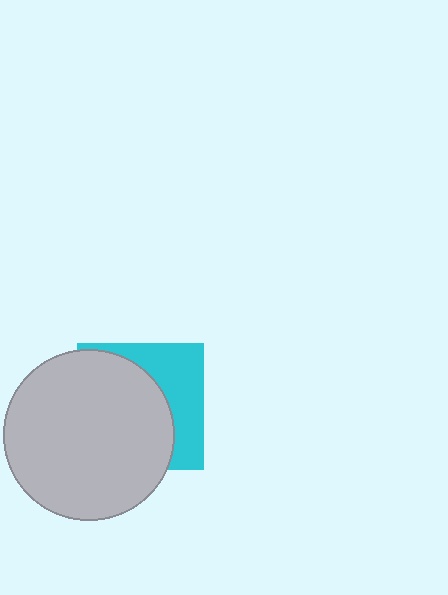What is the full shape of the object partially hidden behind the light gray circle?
The partially hidden object is a cyan square.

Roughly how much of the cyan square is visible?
A small part of it is visible (roughly 37%).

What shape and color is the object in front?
The object in front is a light gray circle.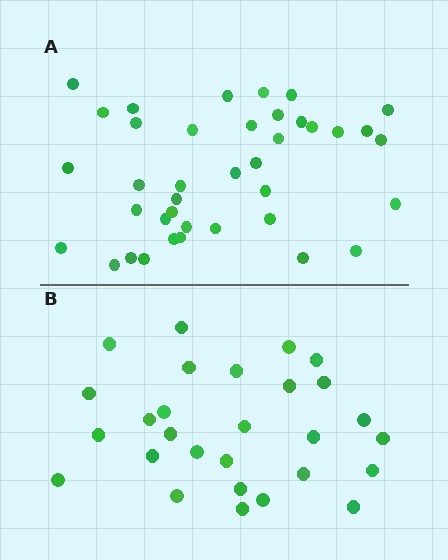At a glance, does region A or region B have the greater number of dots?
Region A (the top region) has more dots.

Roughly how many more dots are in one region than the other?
Region A has roughly 12 or so more dots than region B.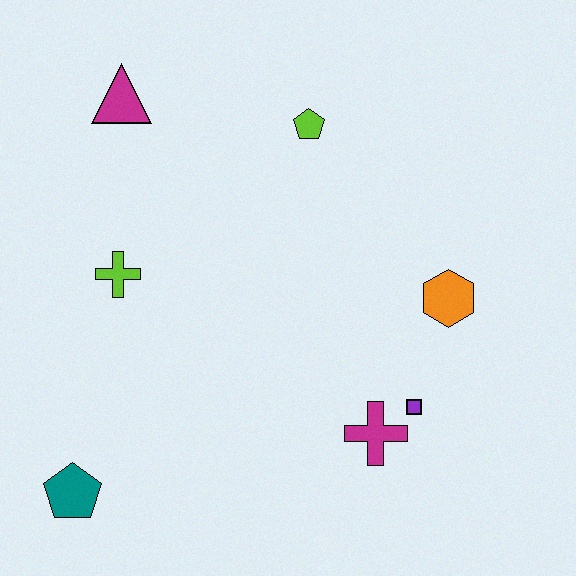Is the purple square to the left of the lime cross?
No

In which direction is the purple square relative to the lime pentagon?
The purple square is below the lime pentagon.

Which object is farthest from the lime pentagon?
The teal pentagon is farthest from the lime pentagon.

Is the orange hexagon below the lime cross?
Yes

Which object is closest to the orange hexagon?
The purple square is closest to the orange hexagon.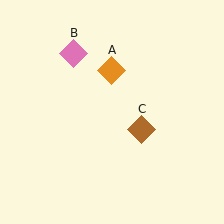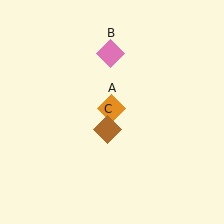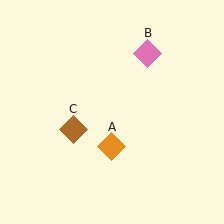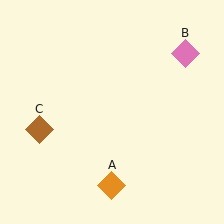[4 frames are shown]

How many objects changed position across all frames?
3 objects changed position: orange diamond (object A), pink diamond (object B), brown diamond (object C).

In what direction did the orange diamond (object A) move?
The orange diamond (object A) moved down.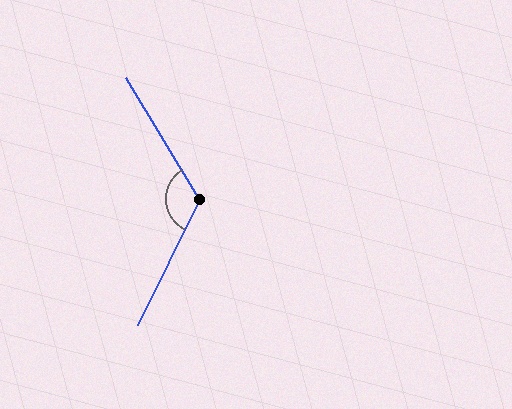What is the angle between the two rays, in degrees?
Approximately 123 degrees.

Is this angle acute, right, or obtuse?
It is obtuse.